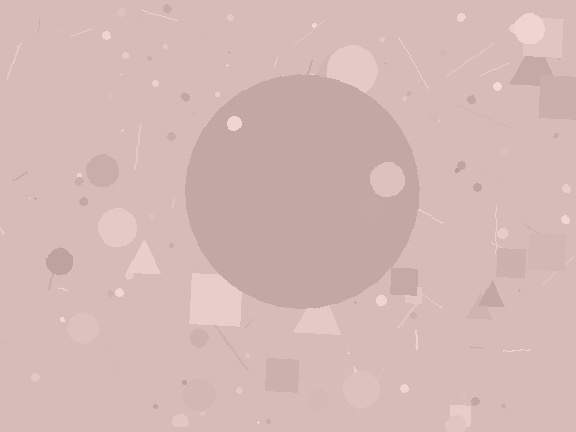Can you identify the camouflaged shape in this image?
The camouflaged shape is a circle.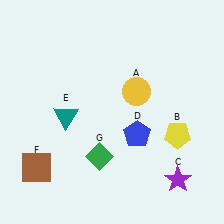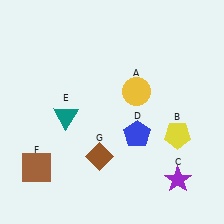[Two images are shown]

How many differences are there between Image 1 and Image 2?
There is 1 difference between the two images.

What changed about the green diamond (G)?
In Image 1, G is green. In Image 2, it changed to brown.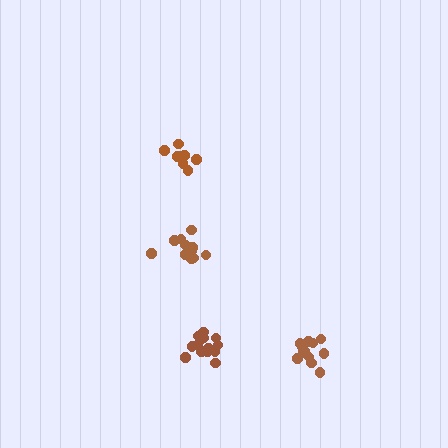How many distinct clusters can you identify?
There are 4 distinct clusters.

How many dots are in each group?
Group 1: 11 dots, Group 2: 14 dots, Group 3: 9 dots, Group 4: 12 dots (46 total).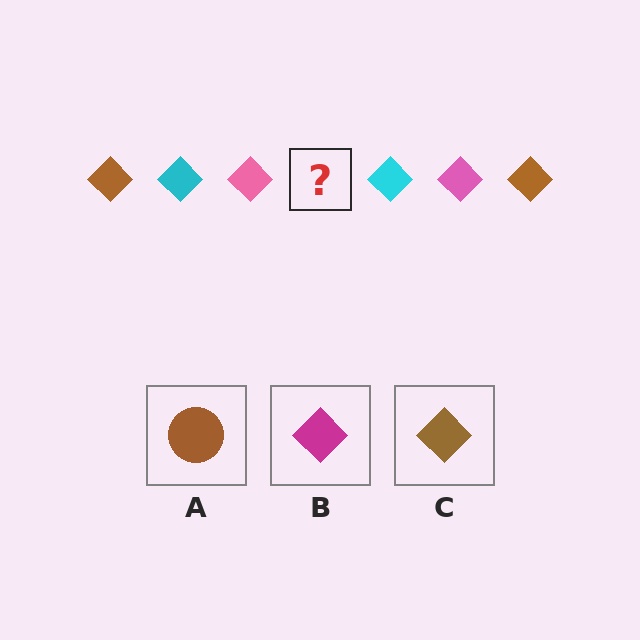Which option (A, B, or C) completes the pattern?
C.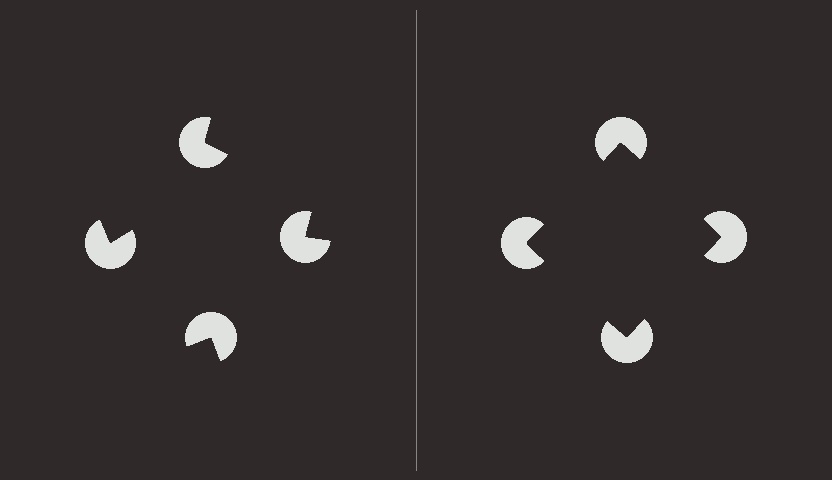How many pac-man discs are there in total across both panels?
8 — 4 on each side.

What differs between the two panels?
The pac-man discs are positioned identically on both sides; only the wedge orientations differ. On the right they align to a square; on the left they are misaligned.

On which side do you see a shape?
An illusory square appears on the right side. On the left side the wedge cuts are rotated, so no coherent shape forms.